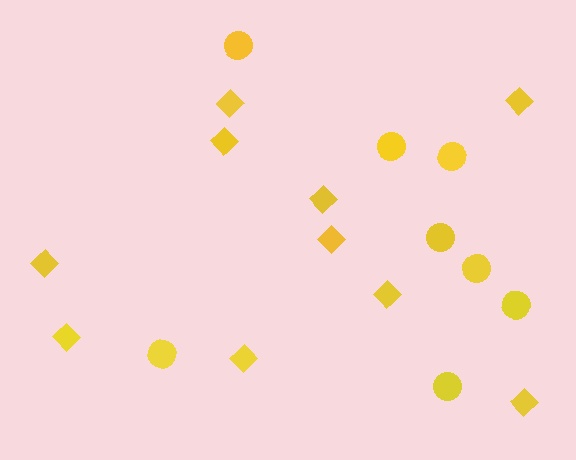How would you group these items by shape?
There are 2 groups: one group of circles (8) and one group of diamonds (10).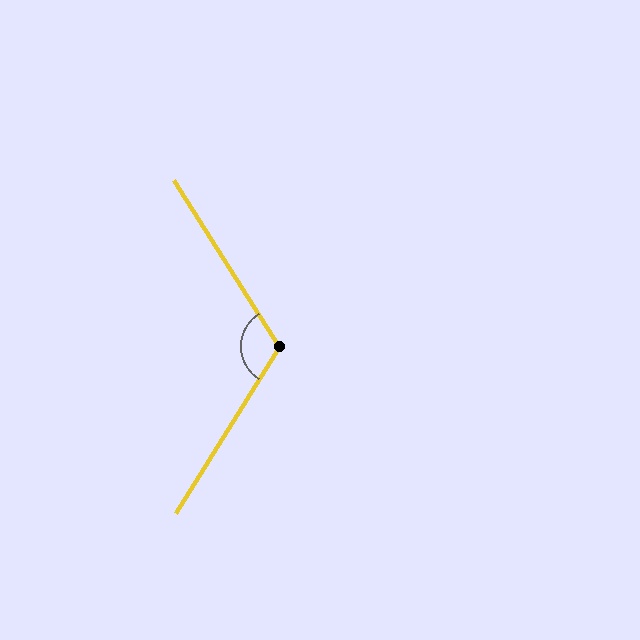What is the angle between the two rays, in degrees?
Approximately 116 degrees.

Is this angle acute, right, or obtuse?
It is obtuse.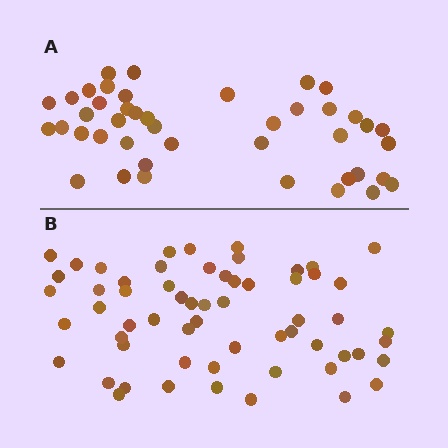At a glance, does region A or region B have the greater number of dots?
Region B (the bottom region) has more dots.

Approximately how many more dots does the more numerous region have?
Region B has approximately 15 more dots than region A.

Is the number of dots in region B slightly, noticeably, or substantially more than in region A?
Region B has noticeably more, but not dramatically so. The ratio is roughly 1.4 to 1.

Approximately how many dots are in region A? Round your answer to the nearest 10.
About 40 dots. (The exact count is 43, which rounds to 40.)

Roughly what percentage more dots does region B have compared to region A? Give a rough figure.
About 40% more.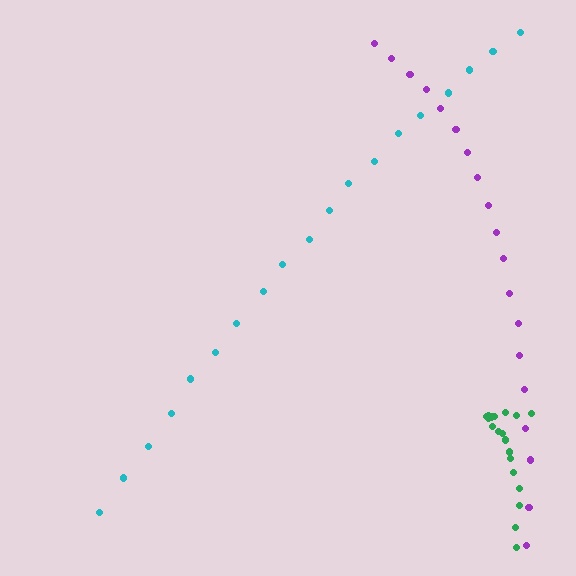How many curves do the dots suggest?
There are 3 distinct paths.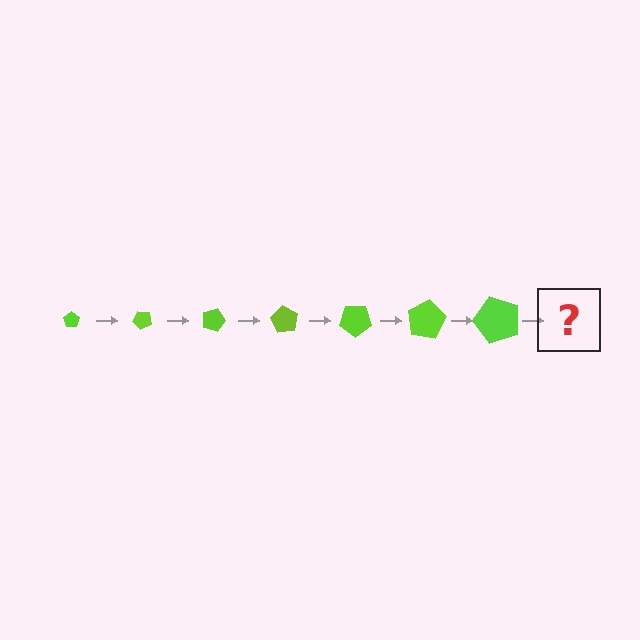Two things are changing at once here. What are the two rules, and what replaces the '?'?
The two rules are that the pentagon grows larger each step and it rotates 45 degrees each step. The '?' should be a pentagon, larger than the previous one and rotated 315 degrees from the start.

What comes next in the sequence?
The next element should be a pentagon, larger than the previous one and rotated 315 degrees from the start.